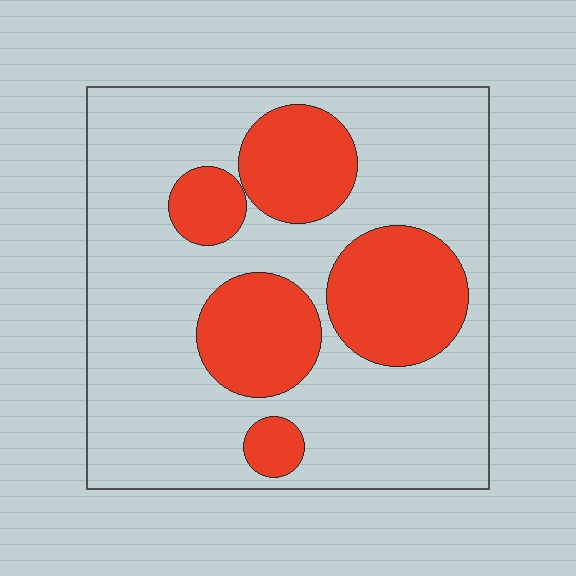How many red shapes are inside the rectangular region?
5.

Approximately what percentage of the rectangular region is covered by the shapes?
Approximately 30%.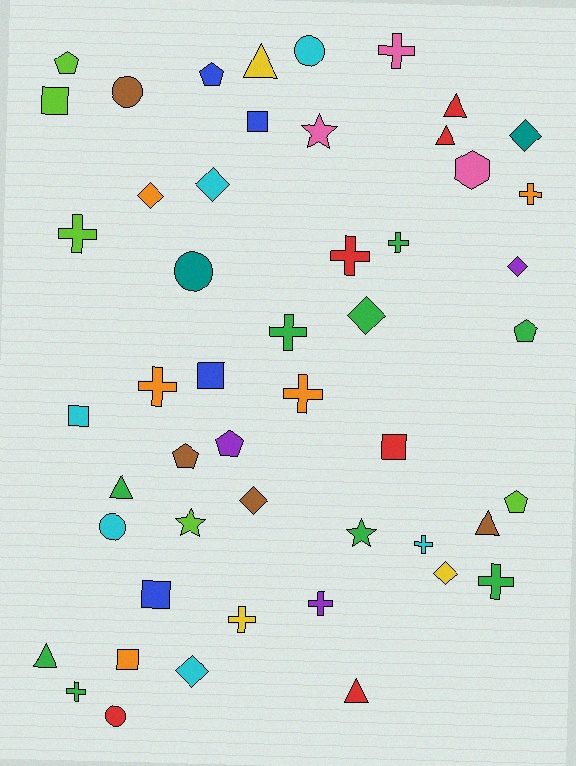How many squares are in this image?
There are 7 squares.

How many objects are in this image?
There are 50 objects.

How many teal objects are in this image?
There are 2 teal objects.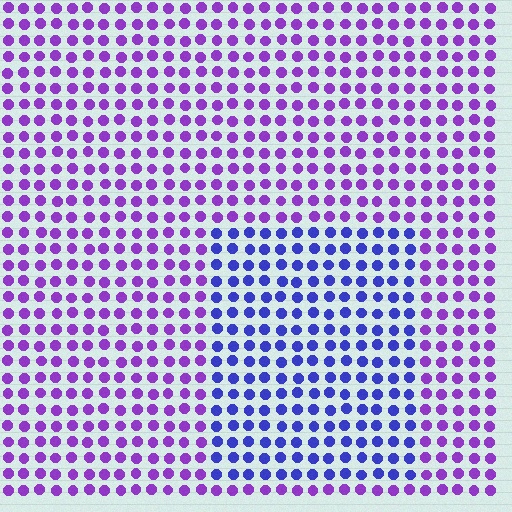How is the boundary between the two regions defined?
The boundary is defined purely by a slight shift in hue (about 40 degrees). Spacing, size, and orientation are identical on both sides.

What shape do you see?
I see a rectangle.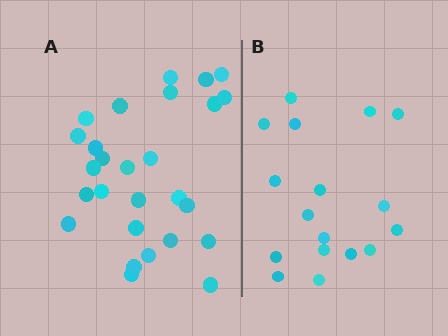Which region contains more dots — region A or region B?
Region A (the left region) has more dots.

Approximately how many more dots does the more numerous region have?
Region A has roughly 10 or so more dots than region B.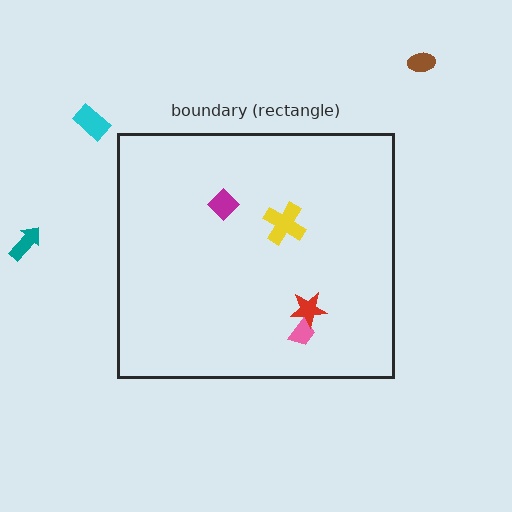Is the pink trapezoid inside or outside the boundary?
Inside.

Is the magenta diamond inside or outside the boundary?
Inside.